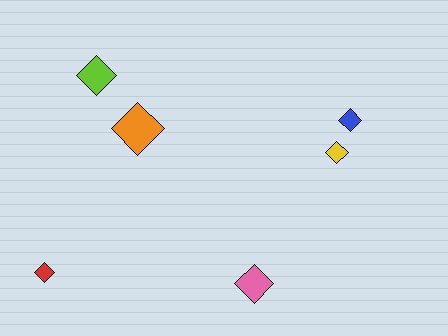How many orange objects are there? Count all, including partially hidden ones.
There is 1 orange object.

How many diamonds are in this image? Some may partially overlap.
There are 6 diamonds.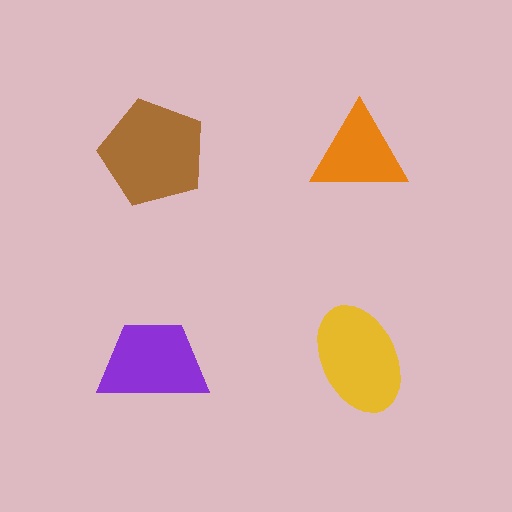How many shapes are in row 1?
2 shapes.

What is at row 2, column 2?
A yellow ellipse.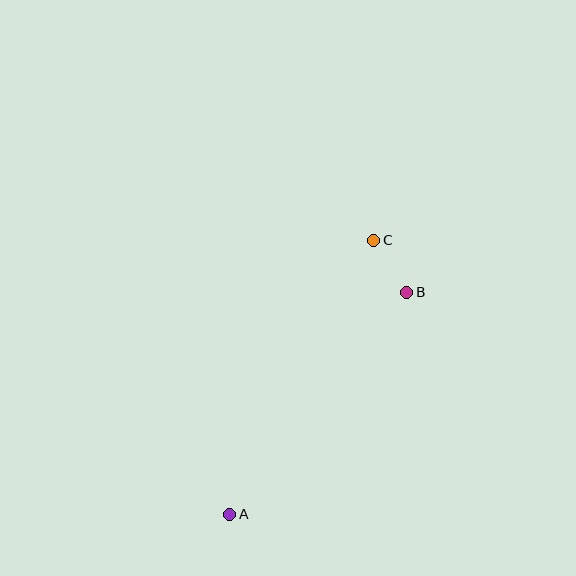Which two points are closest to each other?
Points B and C are closest to each other.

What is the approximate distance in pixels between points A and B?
The distance between A and B is approximately 283 pixels.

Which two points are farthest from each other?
Points A and C are farthest from each other.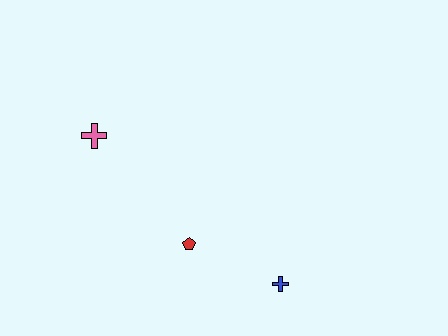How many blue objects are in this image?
There is 1 blue object.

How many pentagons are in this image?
There is 1 pentagon.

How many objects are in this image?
There are 3 objects.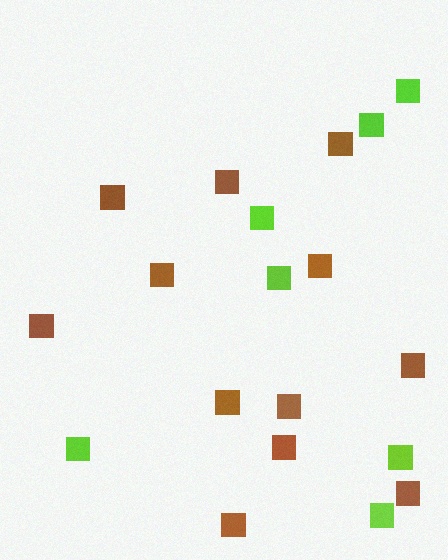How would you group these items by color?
There are 2 groups: one group of brown squares (12) and one group of lime squares (7).